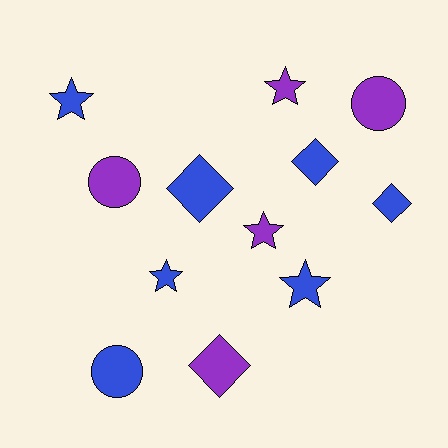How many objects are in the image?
There are 12 objects.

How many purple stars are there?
There are 2 purple stars.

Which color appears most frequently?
Blue, with 7 objects.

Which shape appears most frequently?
Star, with 5 objects.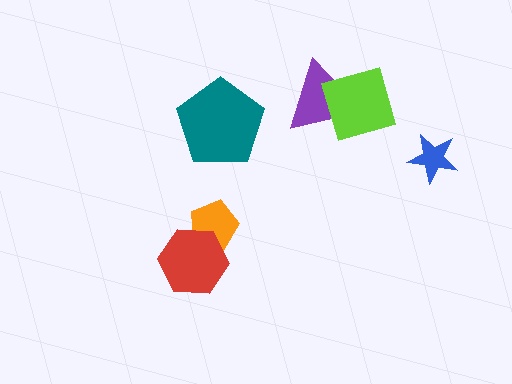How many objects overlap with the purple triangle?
1 object overlaps with the purple triangle.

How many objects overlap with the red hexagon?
1 object overlaps with the red hexagon.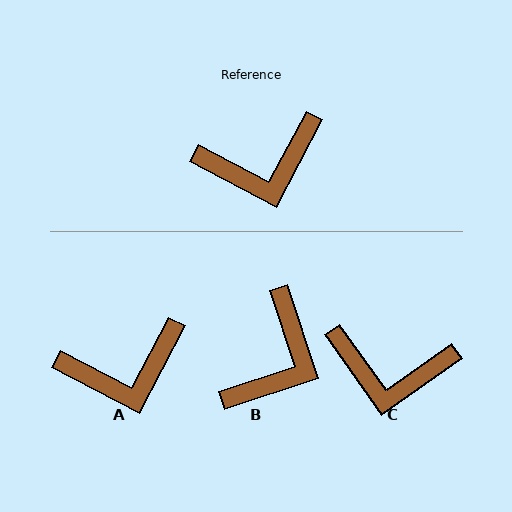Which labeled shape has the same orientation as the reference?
A.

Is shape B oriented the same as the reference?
No, it is off by about 46 degrees.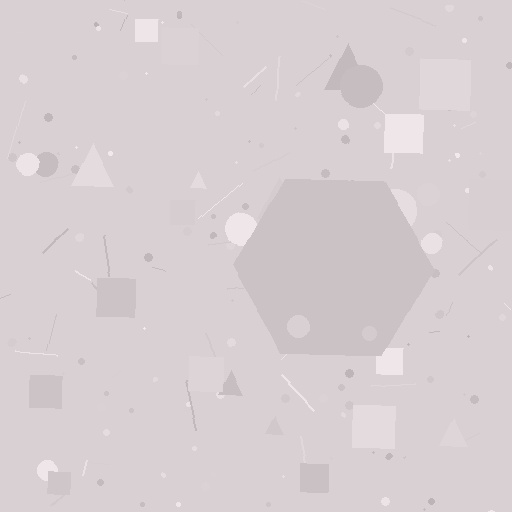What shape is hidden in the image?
A hexagon is hidden in the image.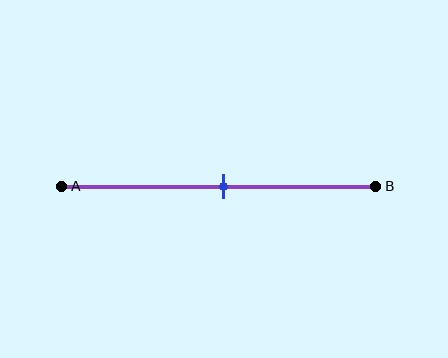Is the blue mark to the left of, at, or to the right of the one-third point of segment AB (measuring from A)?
The blue mark is to the right of the one-third point of segment AB.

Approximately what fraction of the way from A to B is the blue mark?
The blue mark is approximately 50% of the way from A to B.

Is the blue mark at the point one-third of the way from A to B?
No, the mark is at about 50% from A, not at the 33% one-third point.